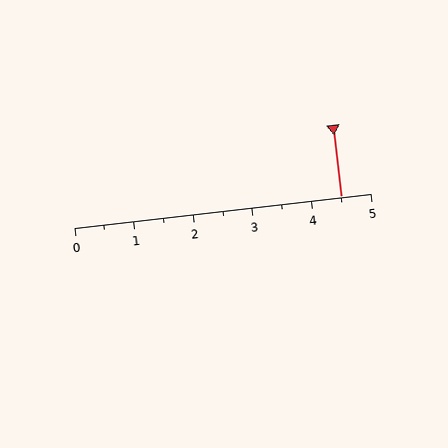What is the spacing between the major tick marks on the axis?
The major ticks are spaced 1 apart.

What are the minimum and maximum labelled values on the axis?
The axis runs from 0 to 5.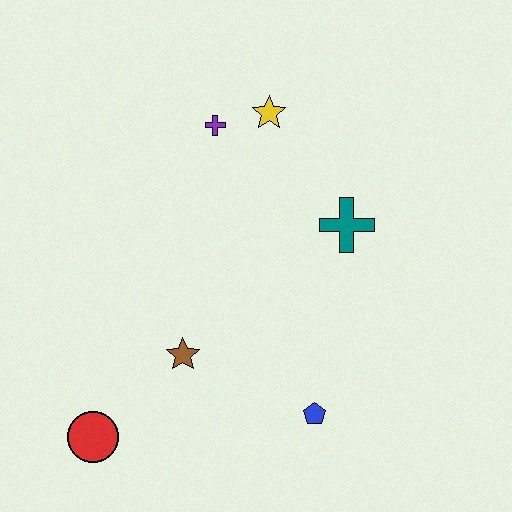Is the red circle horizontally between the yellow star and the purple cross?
No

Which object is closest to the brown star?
The red circle is closest to the brown star.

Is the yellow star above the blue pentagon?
Yes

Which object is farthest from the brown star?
The yellow star is farthest from the brown star.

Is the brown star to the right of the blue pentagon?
No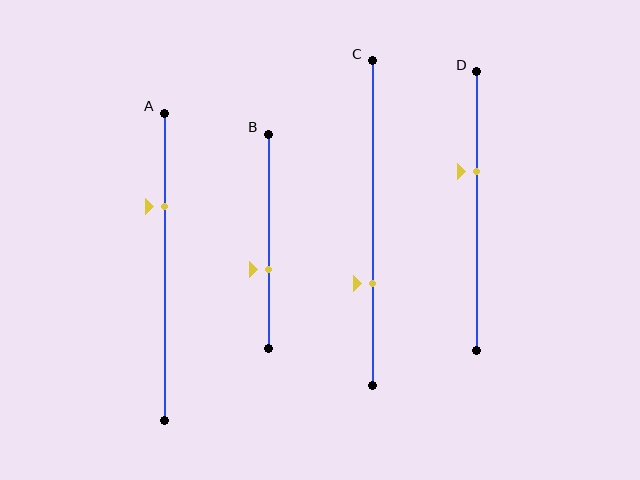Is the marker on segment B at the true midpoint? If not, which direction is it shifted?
No, the marker on segment B is shifted downward by about 13% of the segment length.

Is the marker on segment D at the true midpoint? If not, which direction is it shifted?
No, the marker on segment D is shifted upward by about 14% of the segment length.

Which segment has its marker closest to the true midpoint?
Segment B has its marker closest to the true midpoint.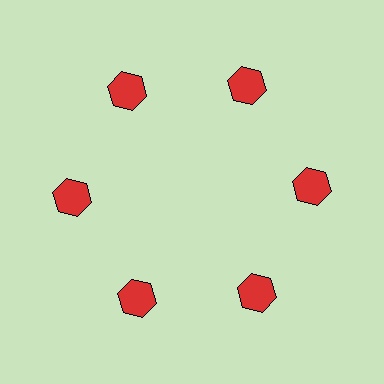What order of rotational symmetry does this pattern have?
This pattern has 6-fold rotational symmetry.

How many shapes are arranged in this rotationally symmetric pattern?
There are 6 shapes, arranged in 6 groups of 1.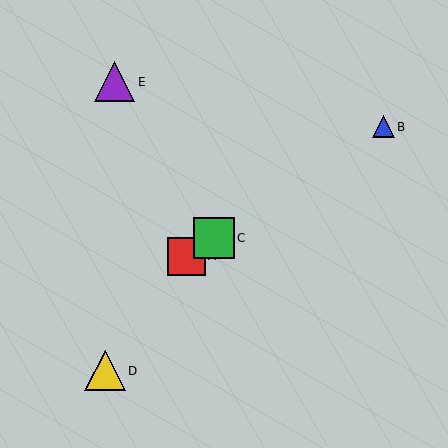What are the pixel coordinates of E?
Object E is at (115, 82).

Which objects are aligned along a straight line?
Objects A, B, C are aligned along a straight line.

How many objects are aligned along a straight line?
3 objects (A, B, C) are aligned along a straight line.